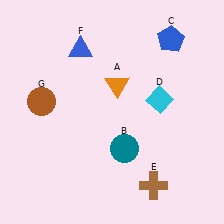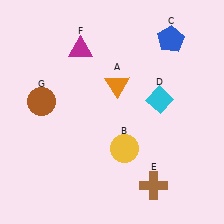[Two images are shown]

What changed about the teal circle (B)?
In Image 1, B is teal. In Image 2, it changed to yellow.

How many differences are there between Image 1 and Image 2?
There are 2 differences between the two images.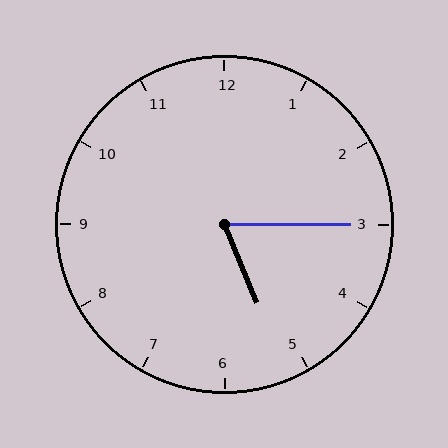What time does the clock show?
5:15.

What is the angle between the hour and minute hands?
Approximately 68 degrees.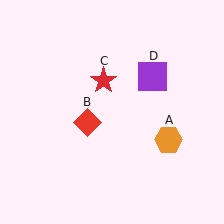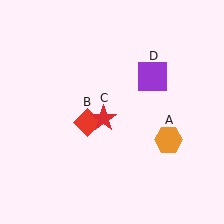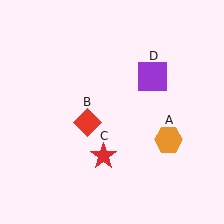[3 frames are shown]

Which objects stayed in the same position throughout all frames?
Orange hexagon (object A) and red diamond (object B) and purple square (object D) remained stationary.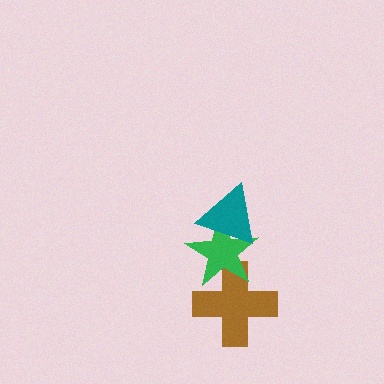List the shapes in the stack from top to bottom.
From top to bottom: the teal triangle, the green star, the brown cross.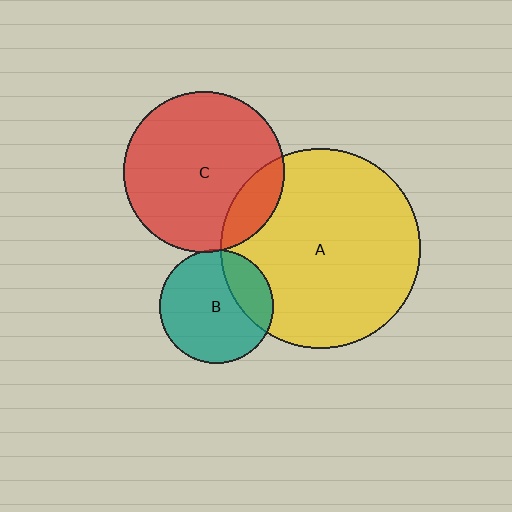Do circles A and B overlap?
Yes.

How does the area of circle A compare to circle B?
Approximately 3.1 times.